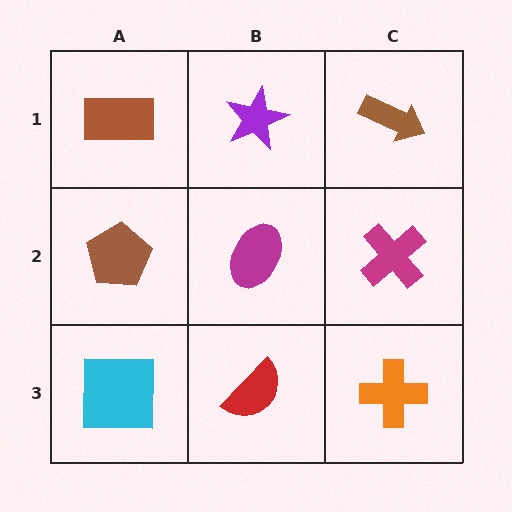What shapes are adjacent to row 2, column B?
A purple star (row 1, column B), a red semicircle (row 3, column B), a brown pentagon (row 2, column A), a magenta cross (row 2, column C).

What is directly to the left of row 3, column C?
A red semicircle.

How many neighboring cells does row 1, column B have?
3.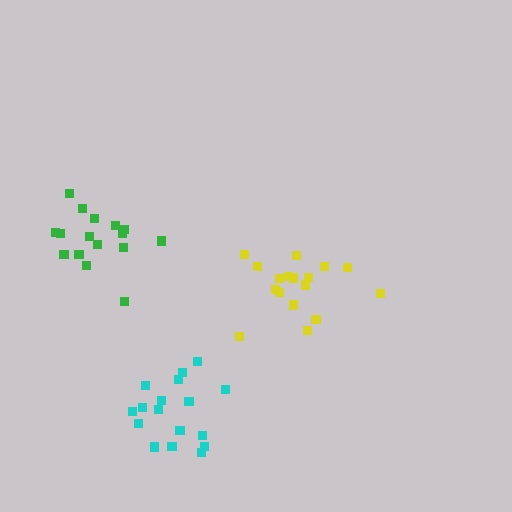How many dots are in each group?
Group 1: 16 dots, Group 2: 18 dots, Group 3: 17 dots (51 total).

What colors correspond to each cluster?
The clusters are colored: green, yellow, cyan.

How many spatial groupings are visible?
There are 3 spatial groupings.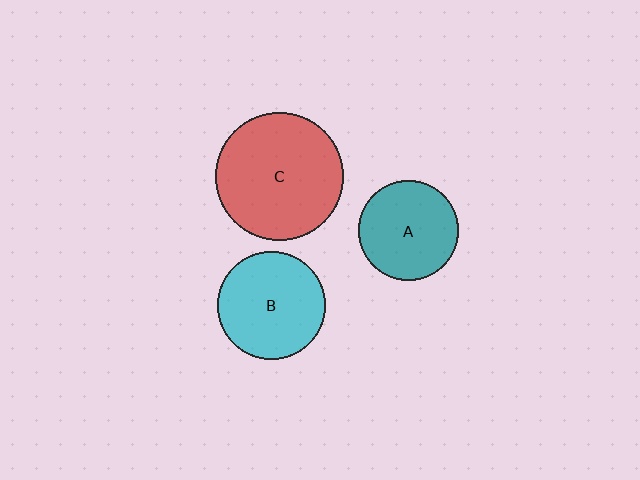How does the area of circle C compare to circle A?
Approximately 1.6 times.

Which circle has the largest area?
Circle C (red).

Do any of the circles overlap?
No, none of the circles overlap.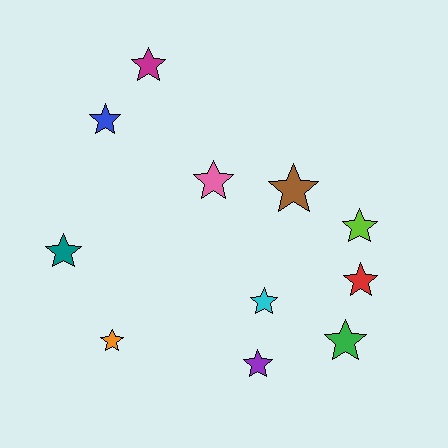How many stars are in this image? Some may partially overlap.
There are 11 stars.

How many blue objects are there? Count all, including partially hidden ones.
There is 1 blue object.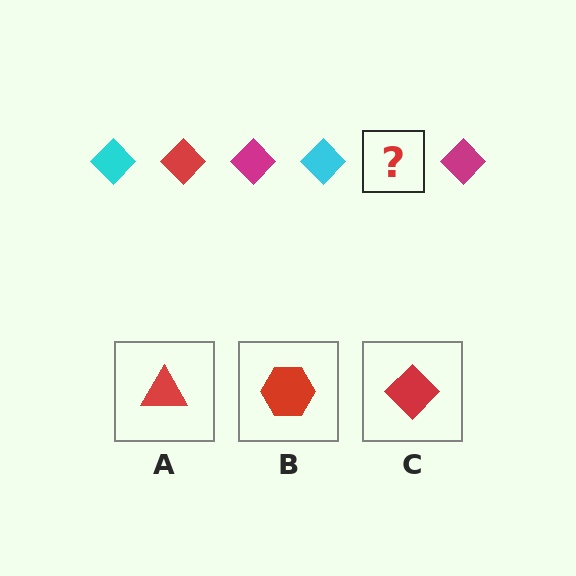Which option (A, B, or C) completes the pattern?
C.